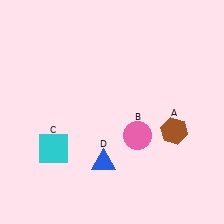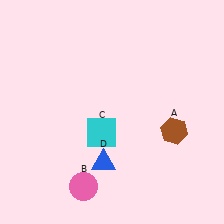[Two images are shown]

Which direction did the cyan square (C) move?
The cyan square (C) moved right.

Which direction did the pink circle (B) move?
The pink circle (B) moved left.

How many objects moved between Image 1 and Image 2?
2 objects moved between the two images.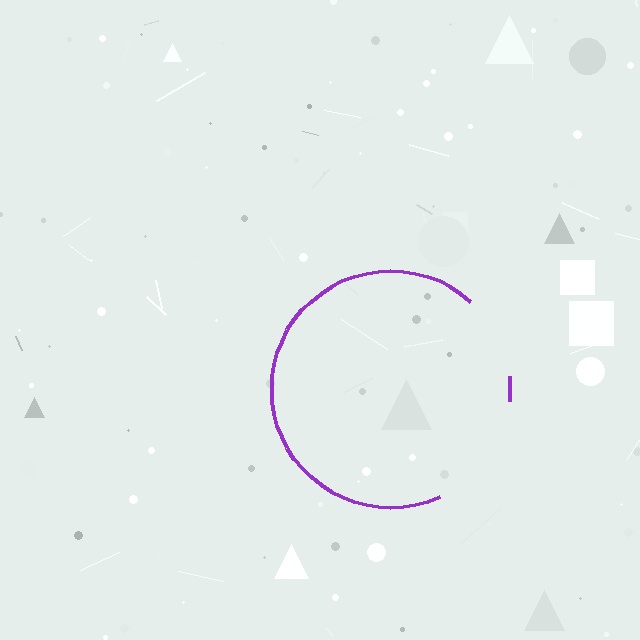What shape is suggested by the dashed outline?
The dashed outline suggests a circle.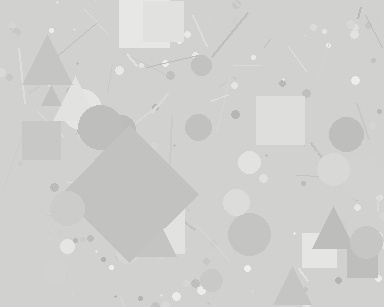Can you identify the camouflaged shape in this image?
The camouflaged shape is a diamond.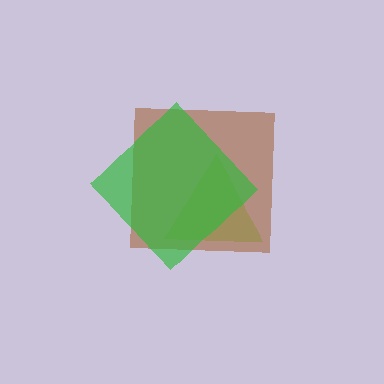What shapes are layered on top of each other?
The layered shapes are: a lime triangle, a brown square, a green diamond.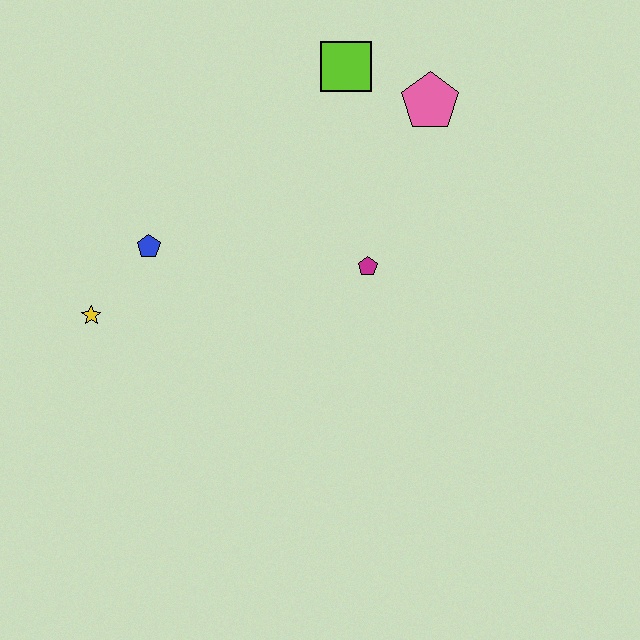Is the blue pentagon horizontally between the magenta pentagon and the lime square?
No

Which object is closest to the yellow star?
The blue pentagon is closest to the yellow star.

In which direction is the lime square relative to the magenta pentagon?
The lime square is above the magenta pentagon.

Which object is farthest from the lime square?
The yellow star is farthest from the lime square.